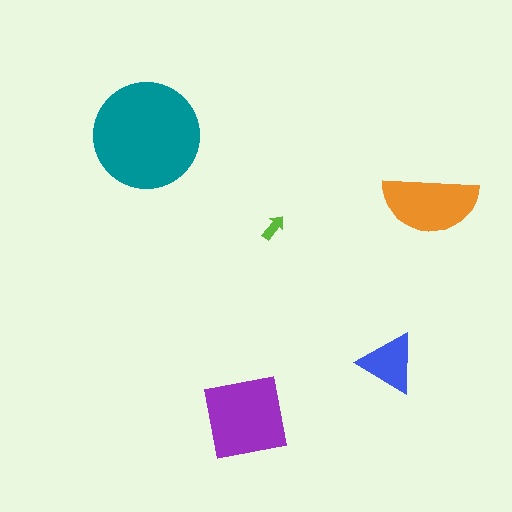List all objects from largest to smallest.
The teal circle, the purple square, the orange semicircle, the blue triangle, the lime arrow.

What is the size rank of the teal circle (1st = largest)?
1st.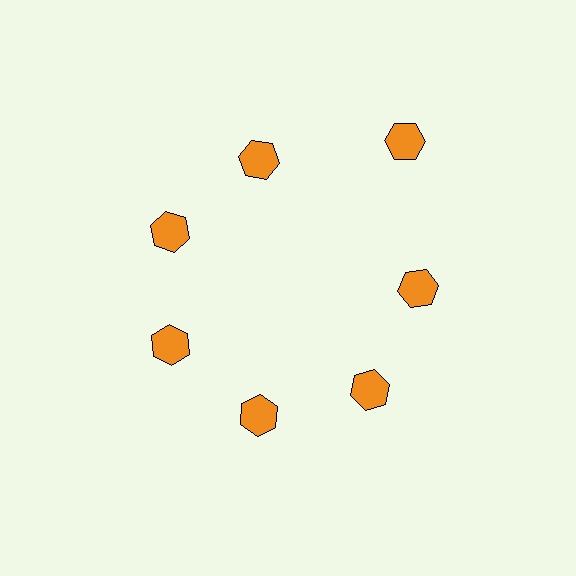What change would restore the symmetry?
The symmetry would be restored by moving it inward, back onto the ring so that all 7 hexagons sit at equal angles and equal distance from the center.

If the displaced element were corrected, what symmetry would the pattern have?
It would have 7-fold rotational symmetry — the pattern would map onto itself every 51 degrees.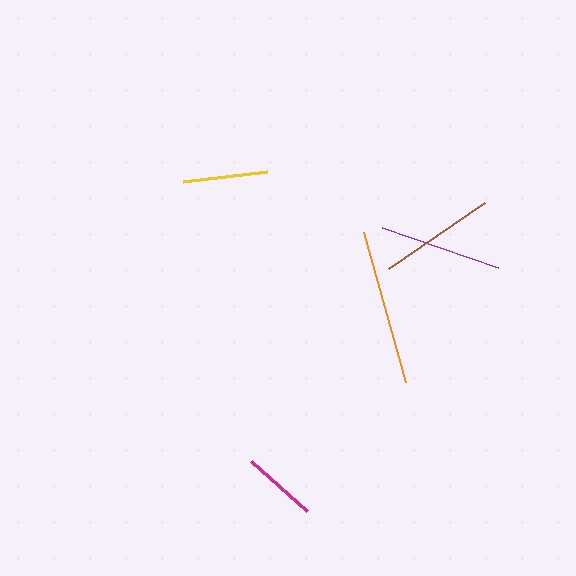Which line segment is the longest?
The orange line is the longest at approximately 156 pixels.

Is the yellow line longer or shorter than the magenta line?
The yellow line is longer than the magenta line.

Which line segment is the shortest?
The magenta line is the shortest at approximately 76 pixels.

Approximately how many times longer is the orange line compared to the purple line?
The orange line is approximately 1.3 times the length of the purple line.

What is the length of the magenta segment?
The magenta segment is approximately 76 pixels long.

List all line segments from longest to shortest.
From longest to shortest: orange, purple, brown, yellow, magenta.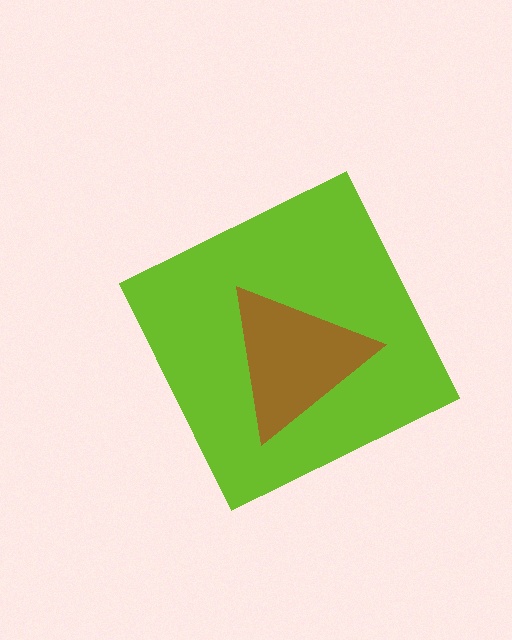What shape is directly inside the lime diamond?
The brown triangle.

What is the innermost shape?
The brown triangle.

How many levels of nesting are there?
2.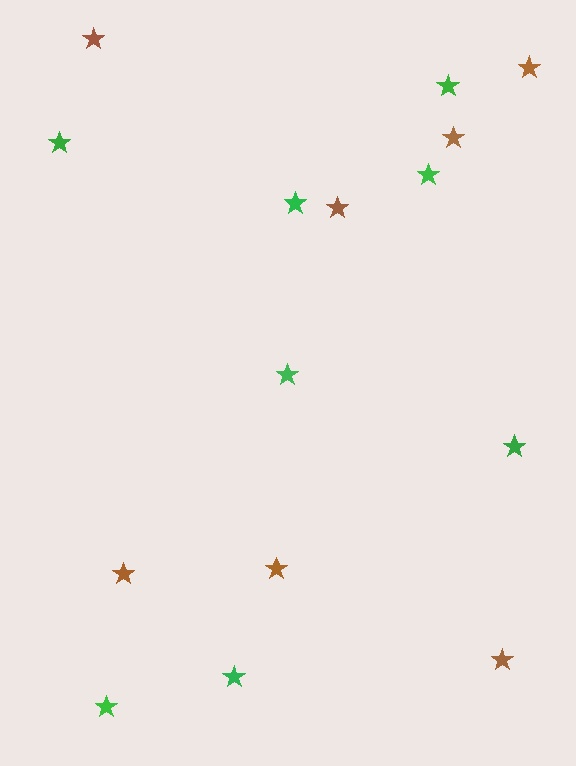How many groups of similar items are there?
There are 2 groups: one group of brown stars (7) and one group of green stars (8).